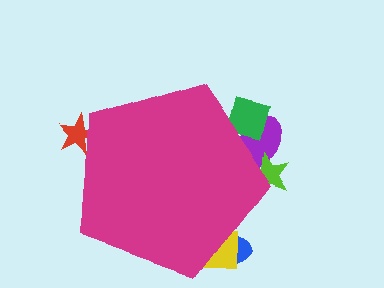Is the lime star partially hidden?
Yes, the lime star is partially hidden behind the magenta pentagon.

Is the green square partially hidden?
Yes, the green square is partially hidden behind the magenta pentagon.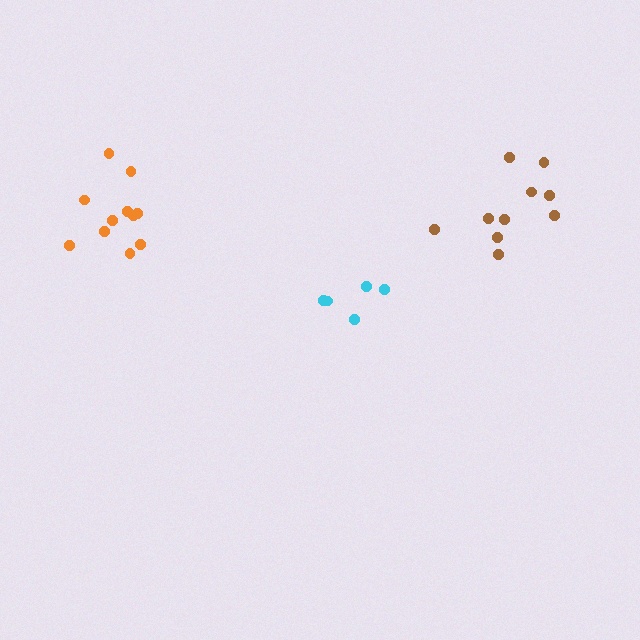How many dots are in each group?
Group 1: 10 dots, Group 2: 5 dots, Group 3: 11 dots (26 total).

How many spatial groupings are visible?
There are 3 spatial groupings.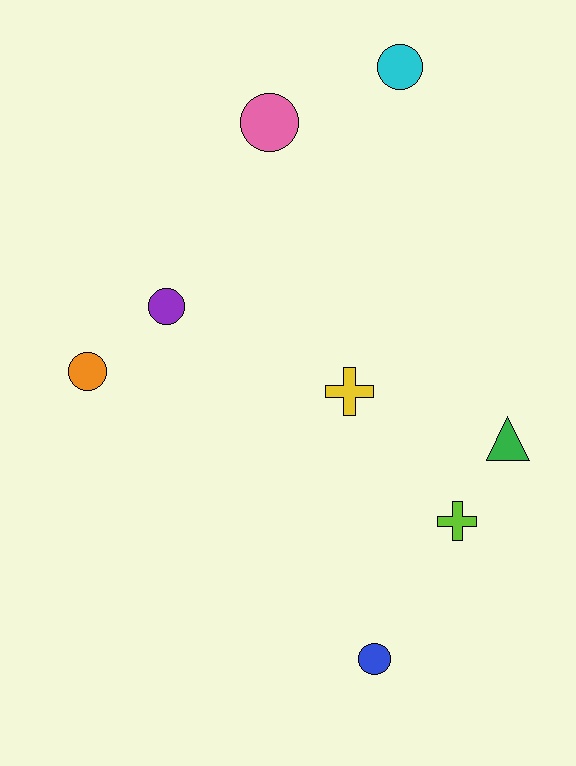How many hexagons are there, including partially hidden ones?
There are no hexagons.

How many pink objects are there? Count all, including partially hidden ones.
There is 1 pink object.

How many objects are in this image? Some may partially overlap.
There are 8 objects.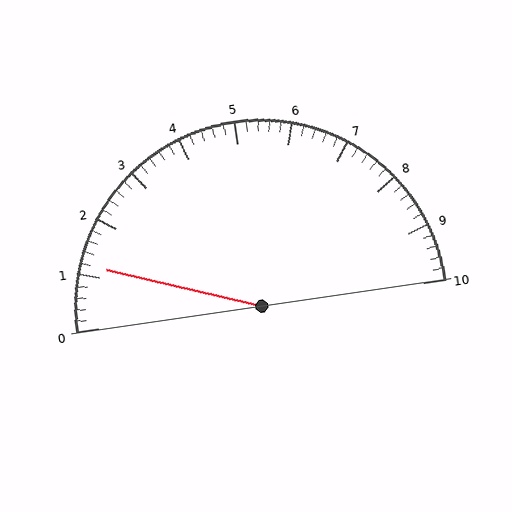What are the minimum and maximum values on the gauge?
The gauge ranges from 0 to 10.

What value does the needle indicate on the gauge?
The needle indicates approximately 1.2.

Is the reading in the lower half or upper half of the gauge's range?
The reading is in the lower half of the range (0 to 10).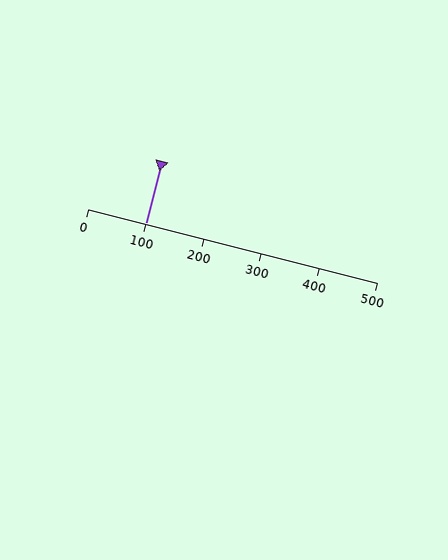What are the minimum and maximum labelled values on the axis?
The axis runs from 0 to 500.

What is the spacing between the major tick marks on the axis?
The major ticks are spaced 100 apart.